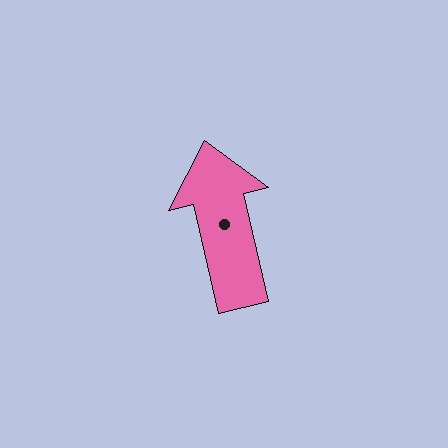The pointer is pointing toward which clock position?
Roughly 12 o'clock.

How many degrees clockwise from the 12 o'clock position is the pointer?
Approximately 347 degrees.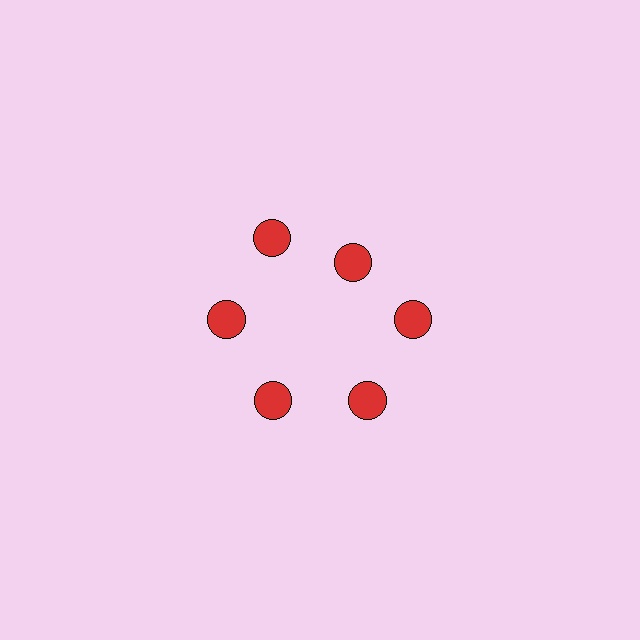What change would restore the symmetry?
The symmetry would be restored by moving it outward, back onto the ring so that all 6 circles sit at equal angles and equal distance from the center.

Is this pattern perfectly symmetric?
No. The 6 red circles are arranged in a ring, but one element near the 1 o'clock position is pulled inward toward the center, breaking the 6-fold rotational symmetry.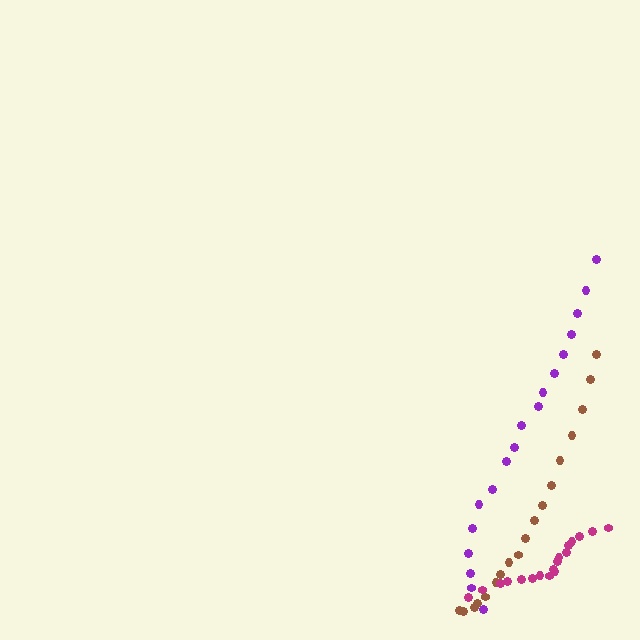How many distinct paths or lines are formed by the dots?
There are 3 distinct paths.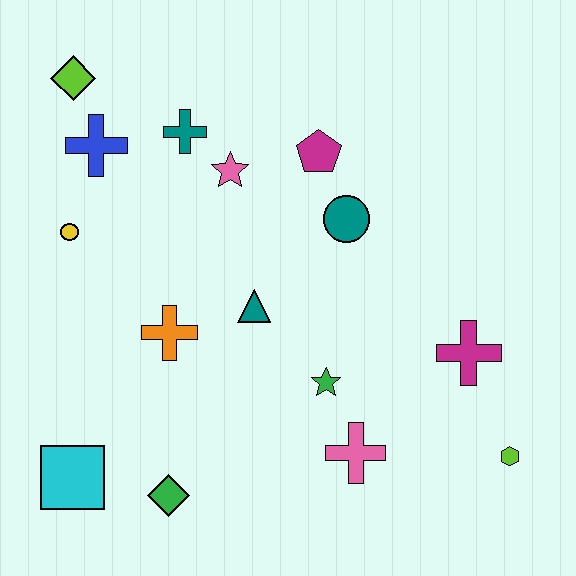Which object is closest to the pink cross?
The green star is closest to the pink cross.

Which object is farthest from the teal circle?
The cyan square is farthest from the teal circle.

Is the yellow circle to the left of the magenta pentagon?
Yes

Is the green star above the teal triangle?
No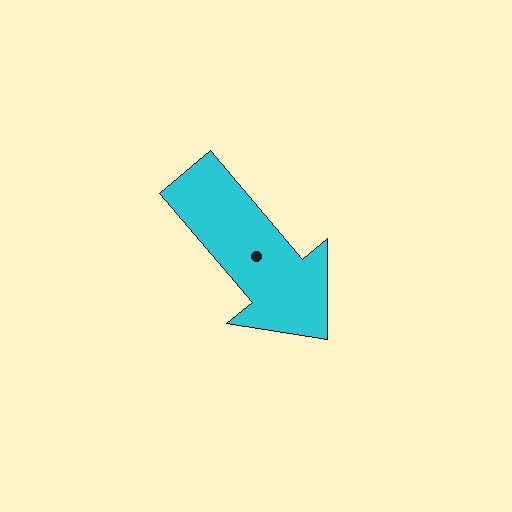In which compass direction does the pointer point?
Southeast.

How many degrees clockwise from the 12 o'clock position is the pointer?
Approximately 140 degrees.